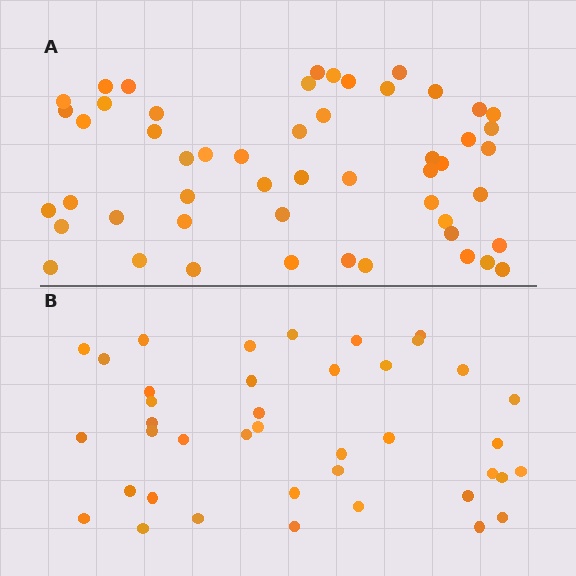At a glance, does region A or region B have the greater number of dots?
Region A (the top region) has more dots.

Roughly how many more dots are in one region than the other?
Region A has roughly 12 or so more dots than region B.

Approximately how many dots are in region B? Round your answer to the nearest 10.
About 40 dots.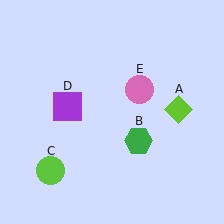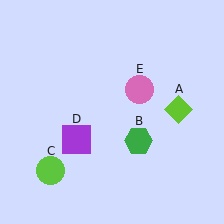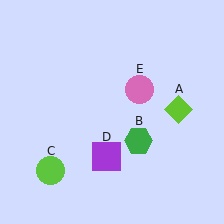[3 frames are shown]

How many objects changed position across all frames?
1 object changed position: purple square (object D).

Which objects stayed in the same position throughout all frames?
Lime diamond (object A) and green hexagon (object B) and lime circle (object C) and pink circle (object E) remained stationary.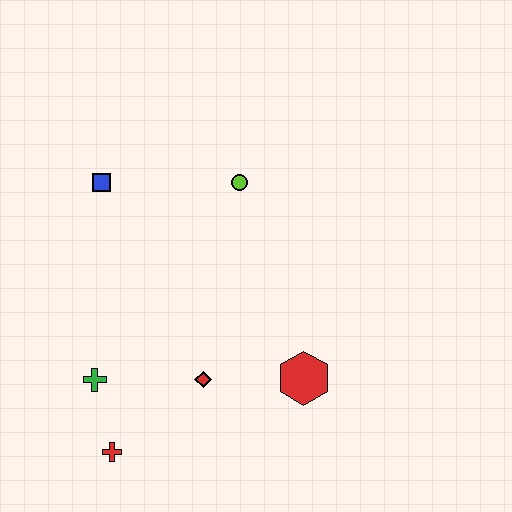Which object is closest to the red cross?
The green cross is closest to the red cross.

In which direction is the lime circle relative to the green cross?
The lime circle is above the green cross.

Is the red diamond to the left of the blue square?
No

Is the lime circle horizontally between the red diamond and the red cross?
No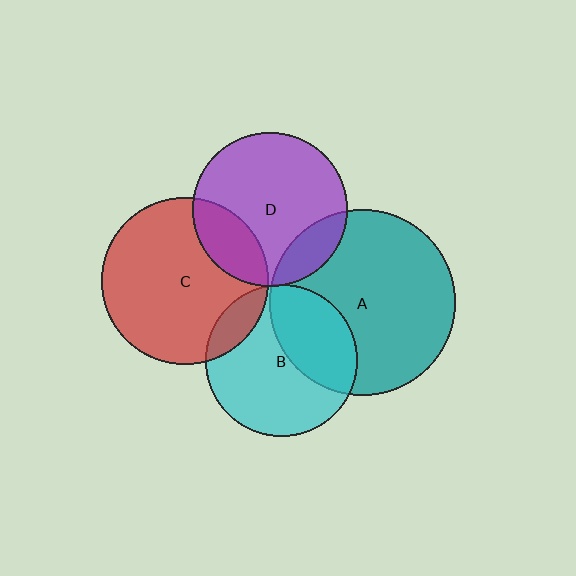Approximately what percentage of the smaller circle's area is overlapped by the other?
Approximately 20%.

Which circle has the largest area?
Circle A (teal).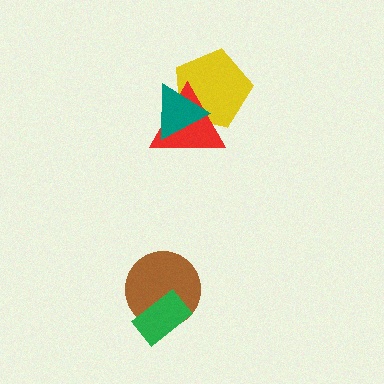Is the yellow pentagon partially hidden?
Yes, it is partially covered by another shape.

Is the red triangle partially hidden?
Yes, it is partially covered by another shape.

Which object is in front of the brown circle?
The green rectangle is in front of the brown circle.